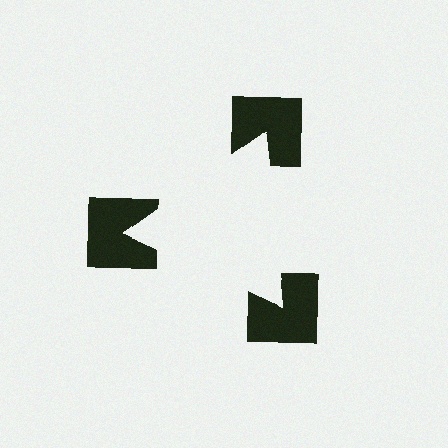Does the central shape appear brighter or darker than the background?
It typically appears slightly brighter than the background, even though no actual brightness change is drawn.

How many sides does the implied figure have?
3 sides.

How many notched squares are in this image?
There are 3 — one at each vertex of the illusory triangle.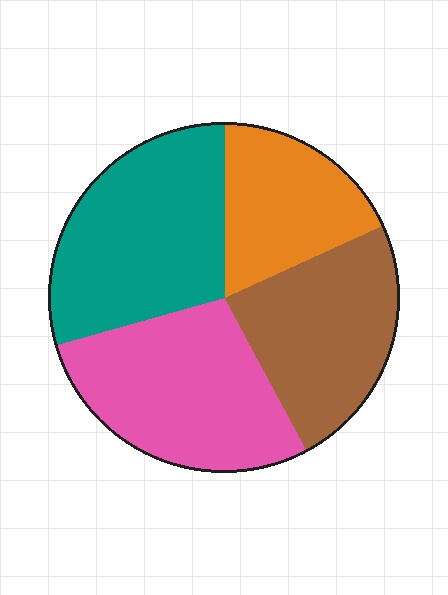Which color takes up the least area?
Orange, at roughly 20%.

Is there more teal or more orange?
Teal.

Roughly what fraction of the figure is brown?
Brown takes up about one quarter (1/4) of the figure.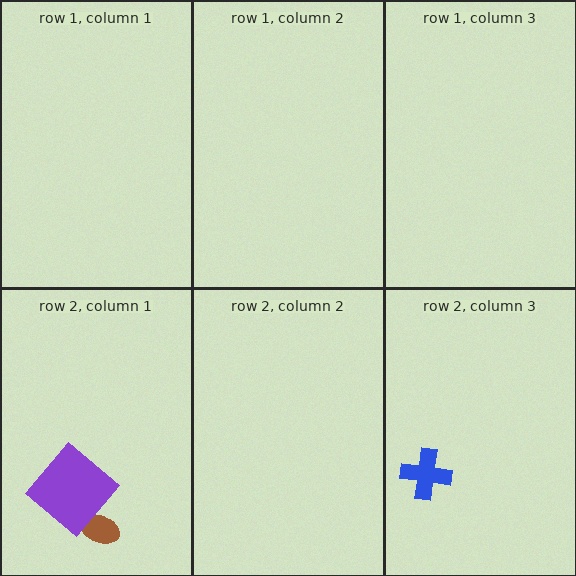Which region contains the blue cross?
The row 2, column 3 region.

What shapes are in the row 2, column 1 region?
The brown ellipse, the purple diamond.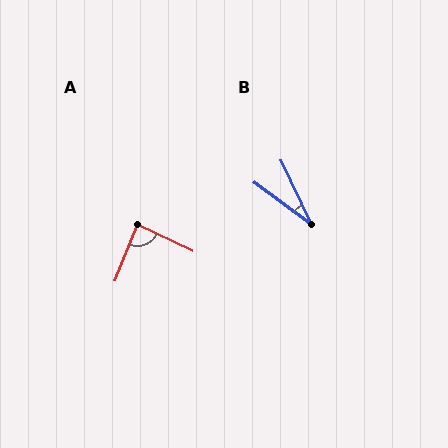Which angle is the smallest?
B, at approximately 28 degrees.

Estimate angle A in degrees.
Approximately 87 degrees.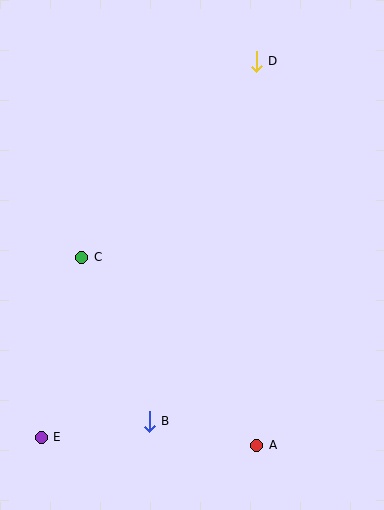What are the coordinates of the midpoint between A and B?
The midpoint between A and B is at (203, 433).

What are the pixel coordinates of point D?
Point D is at (256, 61).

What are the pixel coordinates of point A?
Point A is at (257, 446).